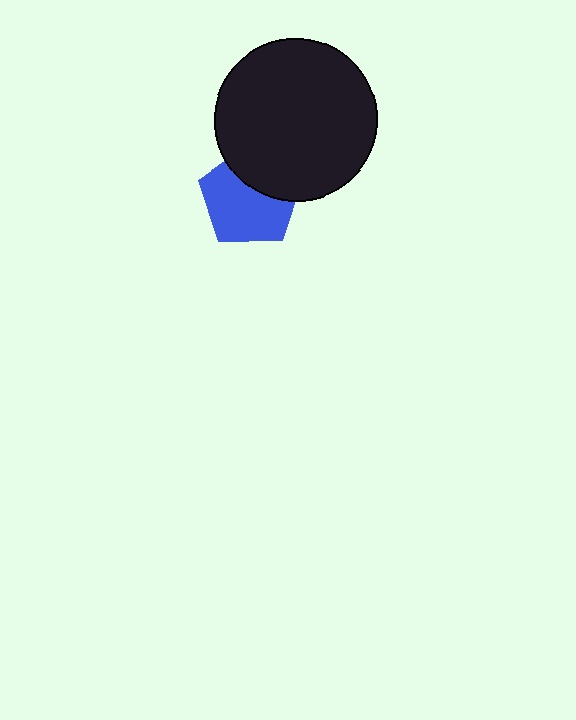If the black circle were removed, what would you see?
You would see the complete blue pentagon.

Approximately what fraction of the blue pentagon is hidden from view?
Roughly 34% of the blue pentagon is hidden behind the black circle.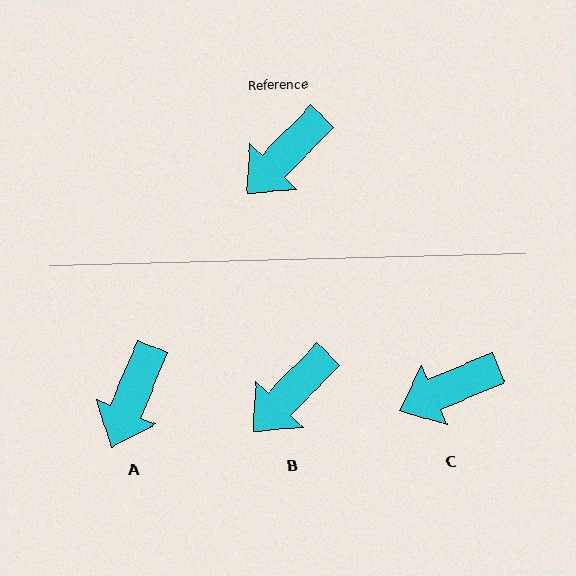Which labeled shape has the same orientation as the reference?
B.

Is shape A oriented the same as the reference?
No, it is off by about 22 degrees.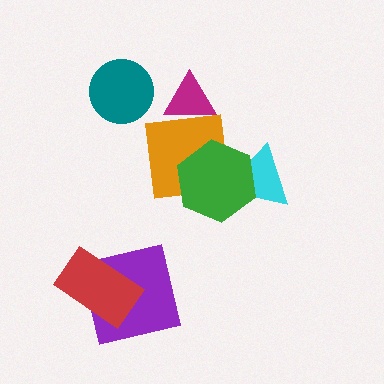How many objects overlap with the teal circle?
0 objects overlap with the teal circle.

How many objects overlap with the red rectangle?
1 object overlaps with the red rectangle.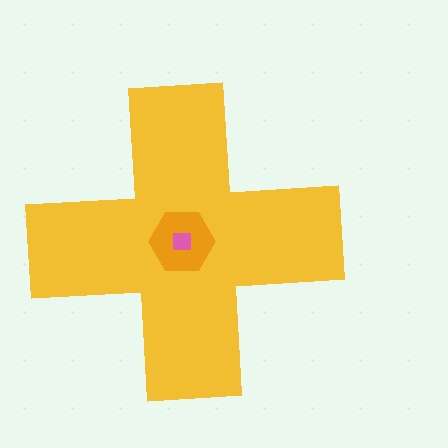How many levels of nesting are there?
3.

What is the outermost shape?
The yellow cross.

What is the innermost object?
The pink square.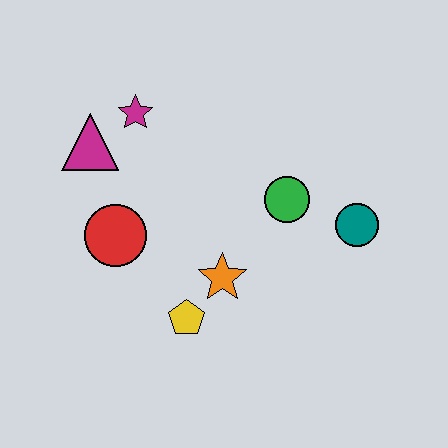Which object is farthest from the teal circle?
The magenta triangle is farthest from the teal circle.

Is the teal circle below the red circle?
No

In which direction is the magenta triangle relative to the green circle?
The magenta triangle is to the left of the green circle.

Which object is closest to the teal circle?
The green circle is closest to the teal circle.